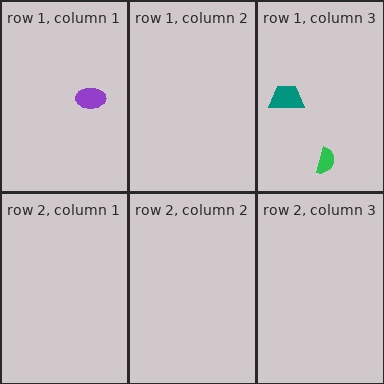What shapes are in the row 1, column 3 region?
The green semicircle, the teal trapezoid.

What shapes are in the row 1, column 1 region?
The purple ellipse.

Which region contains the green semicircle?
The row 1, column 3 region.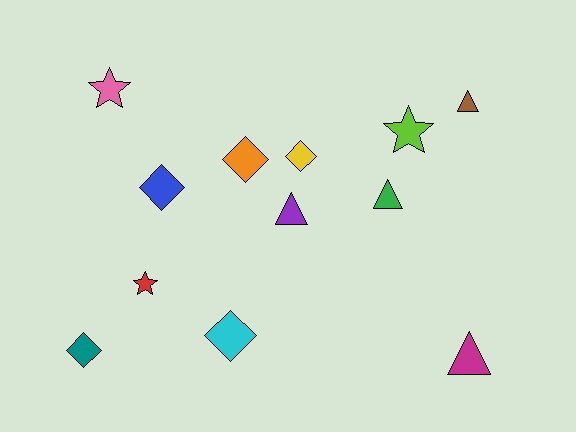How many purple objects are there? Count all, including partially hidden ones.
There is 1 purple object.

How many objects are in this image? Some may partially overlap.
There are 12 objects.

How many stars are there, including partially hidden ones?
There are 3 stars.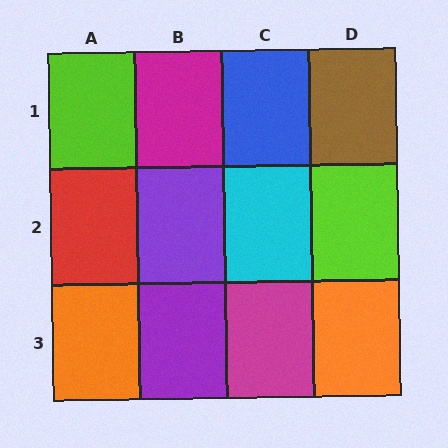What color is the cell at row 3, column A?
Orange.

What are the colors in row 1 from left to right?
Lime, magenta, blue, brown.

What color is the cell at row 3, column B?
Purple.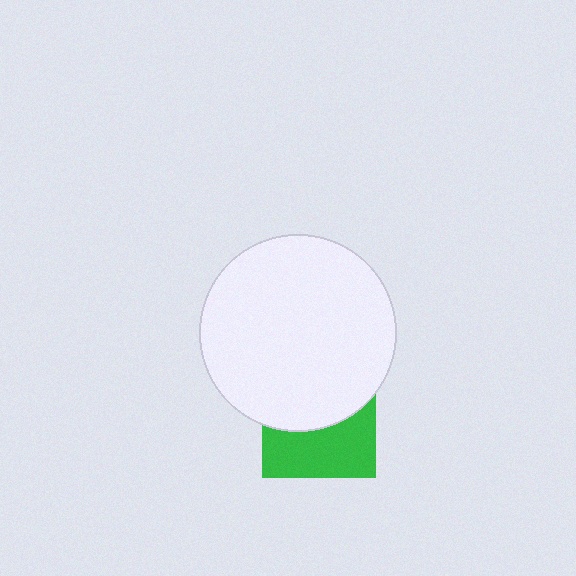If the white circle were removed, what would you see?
You would see the complete green square.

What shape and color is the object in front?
The object in front is a white circle.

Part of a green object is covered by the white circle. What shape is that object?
It is a square.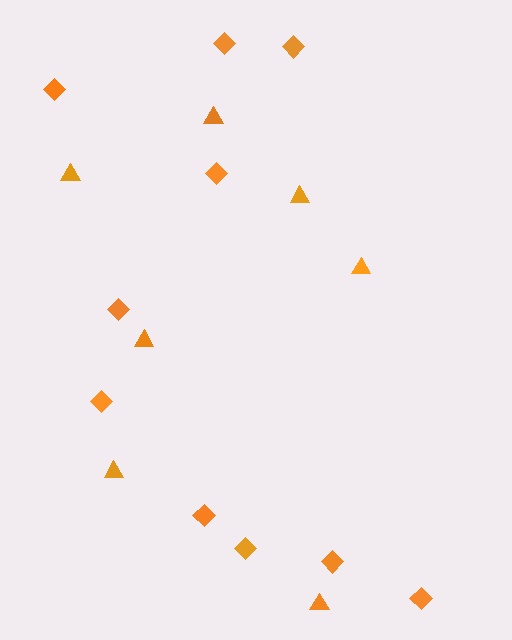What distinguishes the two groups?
There are 2 groups: one group of diamonds (10) and one group of triangles (7).